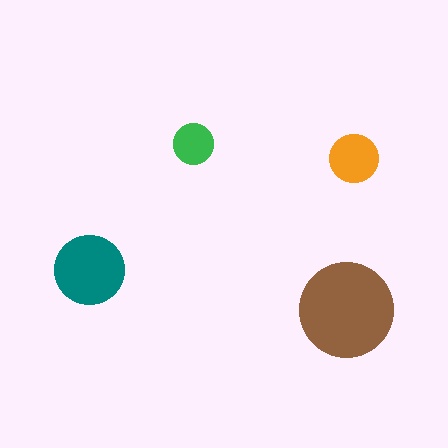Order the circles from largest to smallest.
the brown one, the teal one, the orange one, the green one.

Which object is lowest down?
The brown circle is bottommost.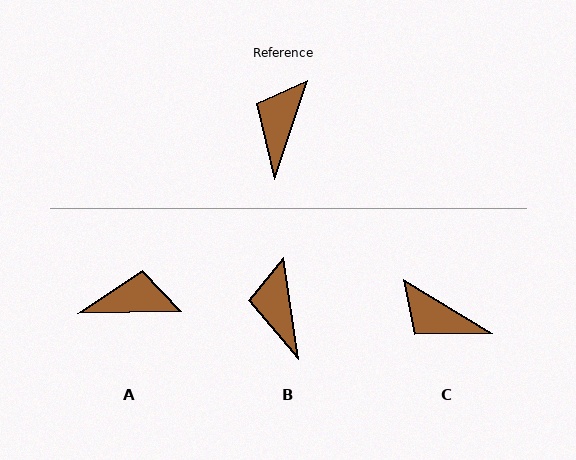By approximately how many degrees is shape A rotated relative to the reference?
Approximately 70 degrees clockwise.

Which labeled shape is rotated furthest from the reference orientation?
C, about 77 degrees away.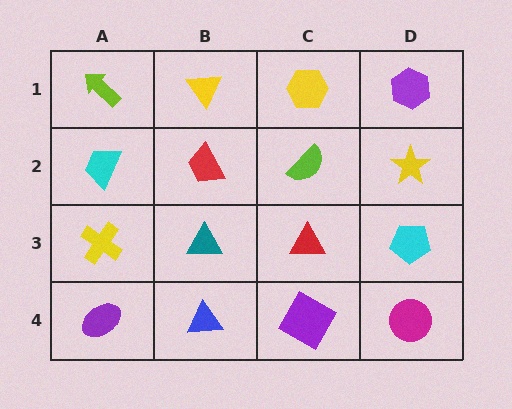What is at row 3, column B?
A teal triangle.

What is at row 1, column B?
A yellow triangle.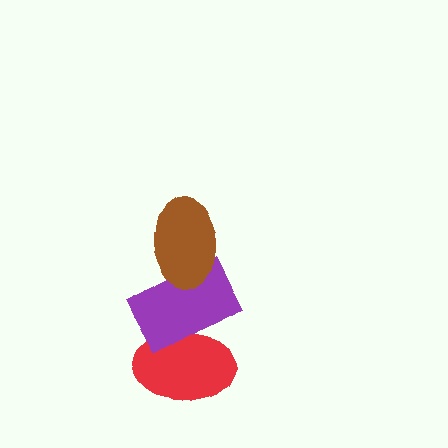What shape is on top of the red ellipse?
The purple rectangle is on top of the red ellipse.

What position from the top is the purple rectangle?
The purple rectangle is 2nd from the top.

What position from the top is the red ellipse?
The red ellipse is 3rd from the top.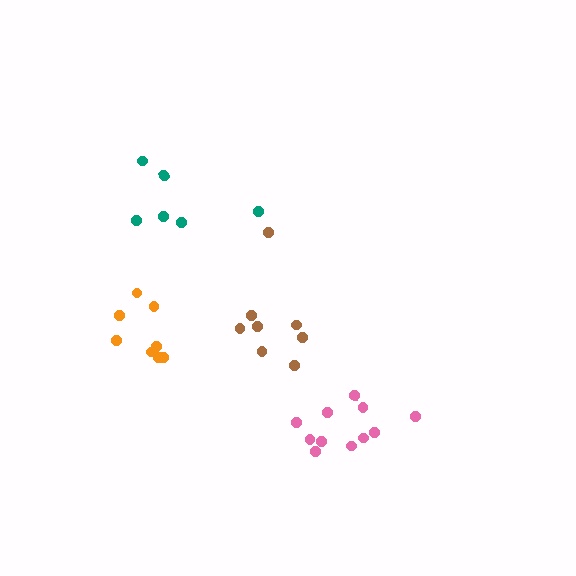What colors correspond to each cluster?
The clusters are colored: teal, pink, brown, orange.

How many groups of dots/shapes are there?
There are 4 groups.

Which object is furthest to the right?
The pink cluster is rightmost.